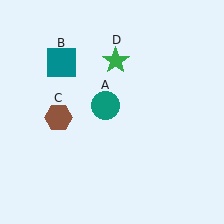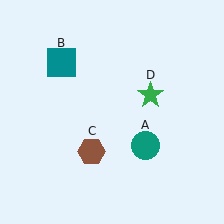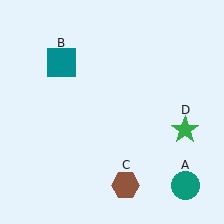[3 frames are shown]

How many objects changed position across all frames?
3 objects changed position: teal circle (object A), brown hexagon (object C), green star (object D).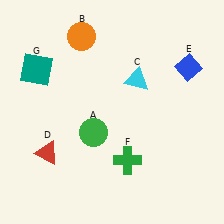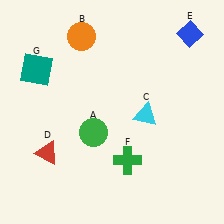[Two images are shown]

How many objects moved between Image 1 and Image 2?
2 objects moved between the two images.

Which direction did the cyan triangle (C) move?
The cyan triangle (C) moved down.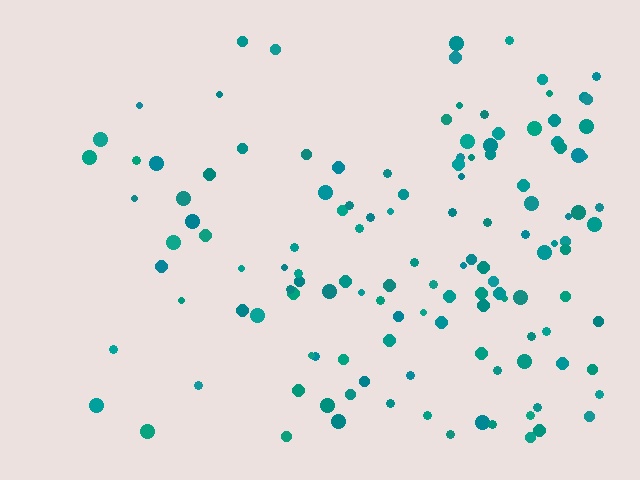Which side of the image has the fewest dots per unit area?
The left.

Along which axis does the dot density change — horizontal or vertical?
Horizontal.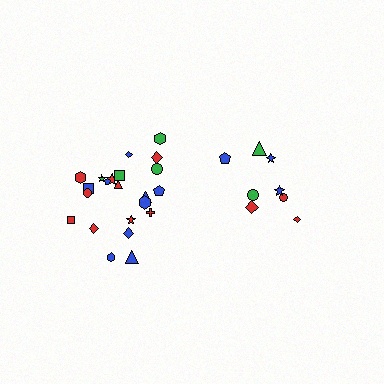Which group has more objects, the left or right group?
The left group.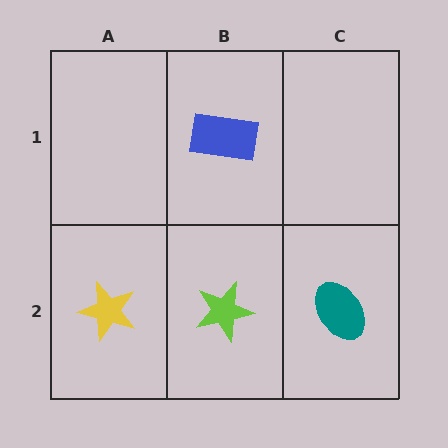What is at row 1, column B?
A blue rectangle.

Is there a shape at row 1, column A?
No, that cell is empty.